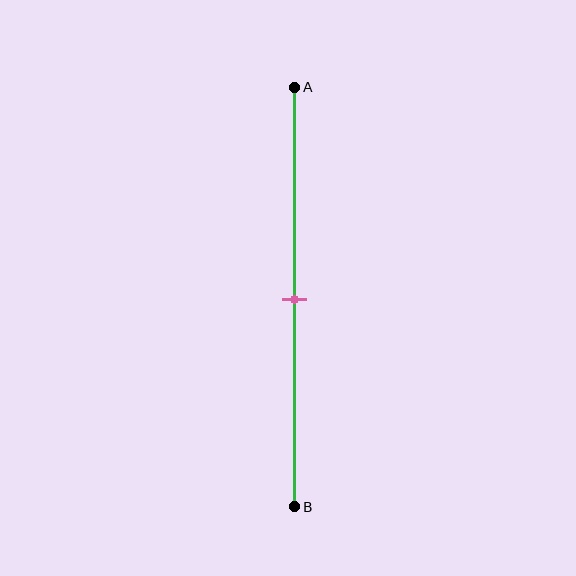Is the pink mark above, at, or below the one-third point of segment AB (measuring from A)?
The pink mark is below the one-third point of segment AB.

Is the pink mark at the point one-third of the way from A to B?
No, the mark is at about 50% from A, not at the 33% one-third point.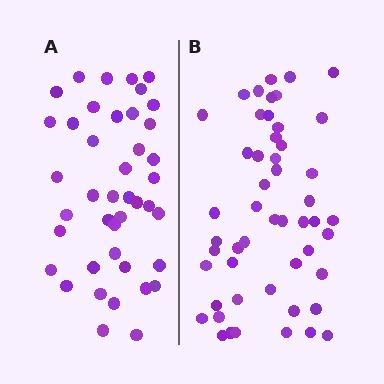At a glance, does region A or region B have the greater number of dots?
Region B (the right region) has more dots.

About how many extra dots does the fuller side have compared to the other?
Region B has roughly 8 or so more dots than region A.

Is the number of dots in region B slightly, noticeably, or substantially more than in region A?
Region B has only slightly more — the two regions are fairly close. The ratio is roughly 1.2 to 1.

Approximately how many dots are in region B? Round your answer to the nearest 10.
About 50 dots. (The exact count is 51, which rounds to 50.)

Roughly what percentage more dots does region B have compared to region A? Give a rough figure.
About 20% more.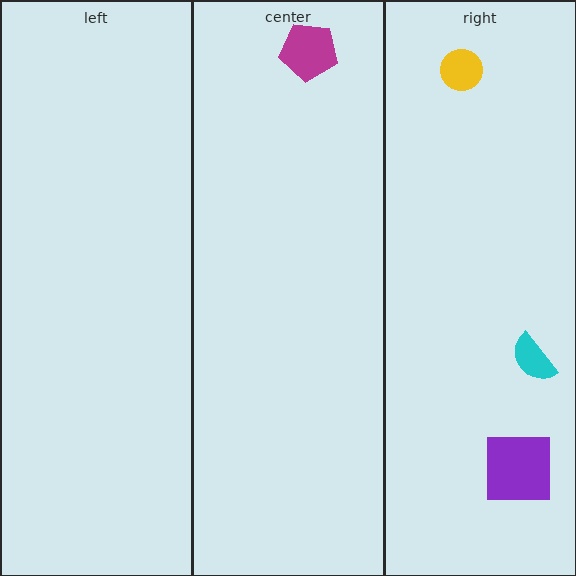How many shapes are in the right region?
3.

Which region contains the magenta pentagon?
The center region.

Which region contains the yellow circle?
The right region.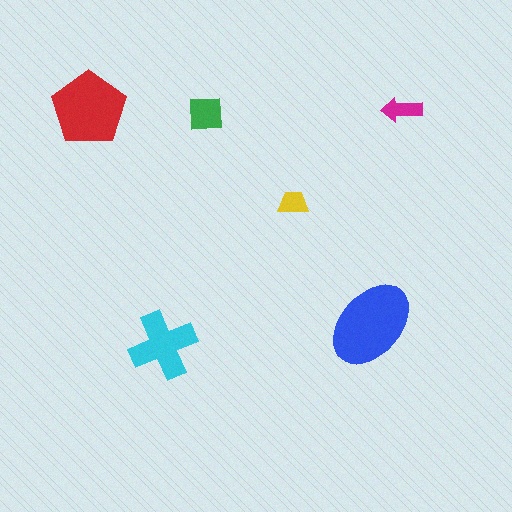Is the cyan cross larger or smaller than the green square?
Larger.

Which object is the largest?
The blue ellipse.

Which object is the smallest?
The yellow trapezoid.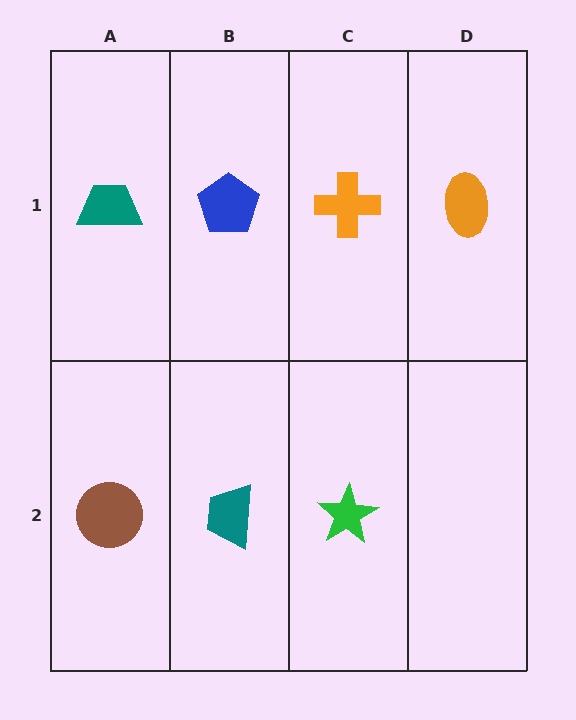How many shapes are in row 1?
4 shapes.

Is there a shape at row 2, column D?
No, that cell is empty.